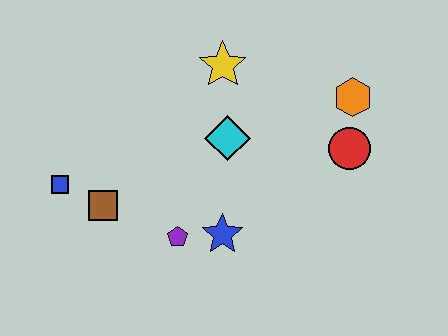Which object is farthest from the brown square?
The orange hexagon is farthest from the brown square.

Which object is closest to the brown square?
The blue square is closest to the brown square.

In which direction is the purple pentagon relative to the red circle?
The purple pentagon is to the left of the red circle.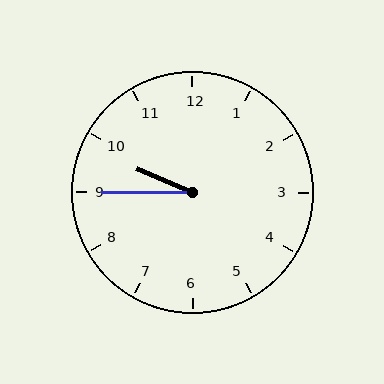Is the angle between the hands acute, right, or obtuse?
It is acute.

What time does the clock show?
9:45.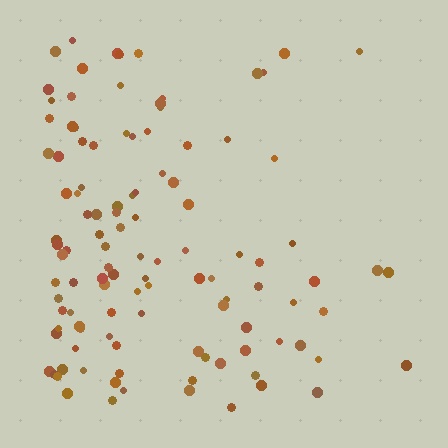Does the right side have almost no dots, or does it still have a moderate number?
Still a moderate number, just noticeably fewer than the left.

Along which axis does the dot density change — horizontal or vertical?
Horizontal.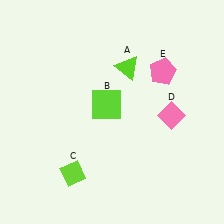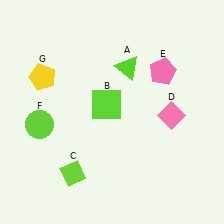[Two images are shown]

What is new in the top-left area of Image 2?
A yellow pentagon (G) was added in the top-left area of Image 2.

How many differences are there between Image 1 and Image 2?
There are 2 differences between the two images.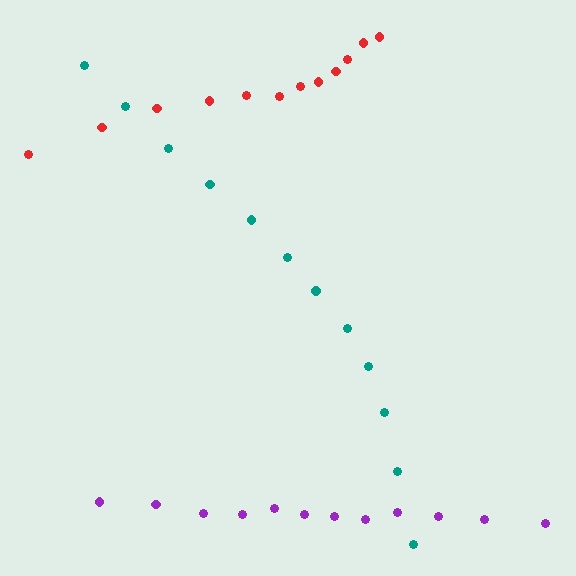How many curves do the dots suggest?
There are 3 distinct paths.